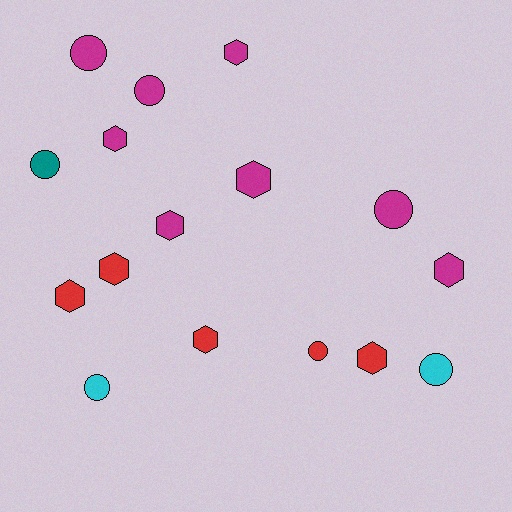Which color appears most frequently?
Magenta, with 8 objects.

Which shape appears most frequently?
Hexagon, with 9 objects.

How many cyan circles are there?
There are 2 cyan circles.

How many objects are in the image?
There are 16 objects.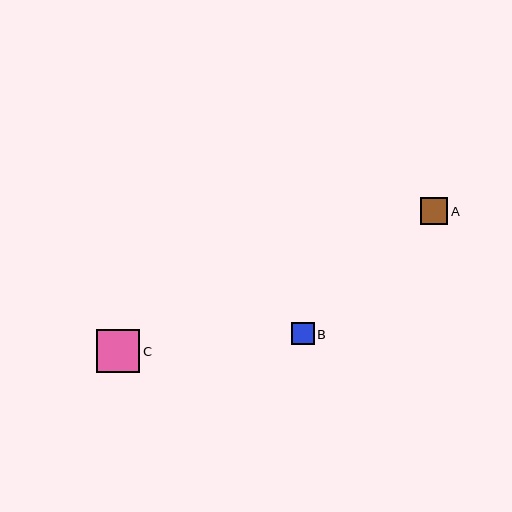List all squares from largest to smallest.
From largest to smallest: C, A, B.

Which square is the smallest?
Square B is the smallest with a size of approximately 22 pixels.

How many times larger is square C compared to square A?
Square C is approximately 1.6 times the size of square A.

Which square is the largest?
Square C is the largest with a size of approximately 43 pixels.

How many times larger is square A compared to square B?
Square A is approximately 1.2 times the size of square B.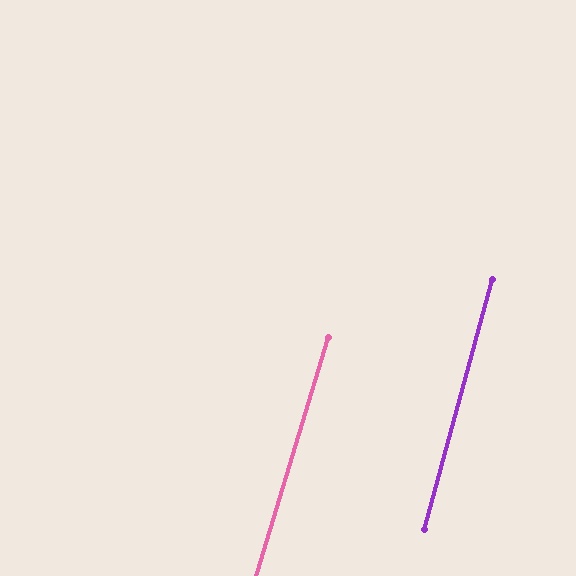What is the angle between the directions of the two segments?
Approximately 2 degrees.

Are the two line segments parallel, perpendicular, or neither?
Parallel — their directions differ by only 1.5°.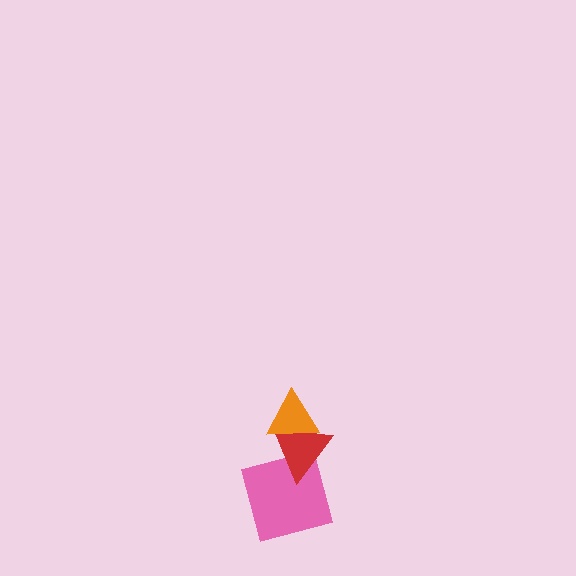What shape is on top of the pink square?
The red triangle is on top of the pink square.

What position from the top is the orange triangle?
The orange triangle is 1st from the top.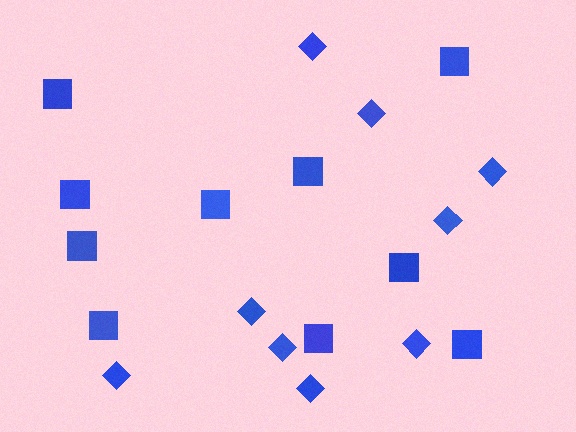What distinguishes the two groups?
There are 2 groups: one group of diamonds (9) and one group of squares (10).